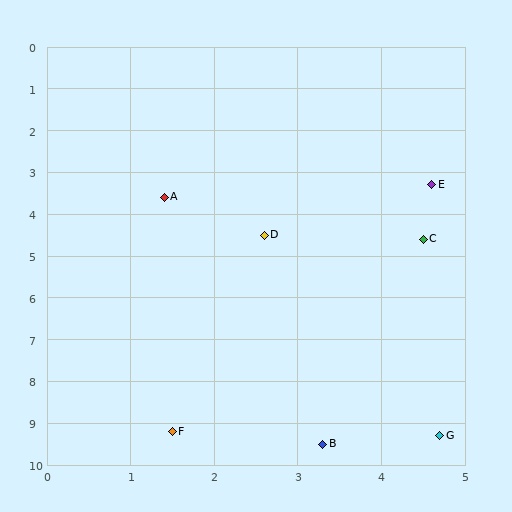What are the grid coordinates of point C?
Point C is at approximately (4.5, 4.6).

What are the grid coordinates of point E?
Point E is at approximately (4.6, 3.3).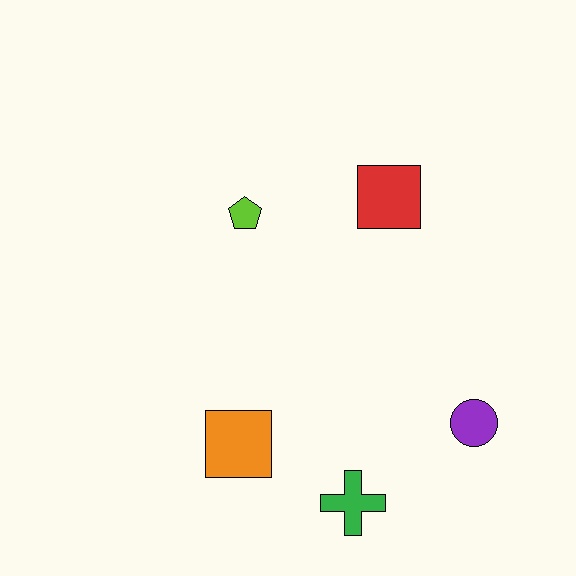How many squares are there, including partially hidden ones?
There are 2 squares.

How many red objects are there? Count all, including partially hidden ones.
There is 1 red object.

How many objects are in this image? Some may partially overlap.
There are 5 objects.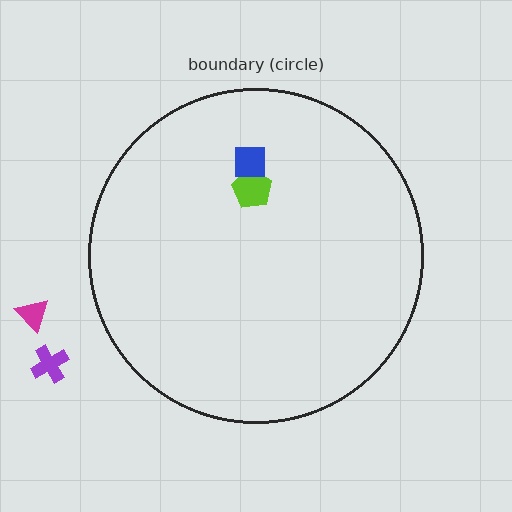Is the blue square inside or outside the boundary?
Inside.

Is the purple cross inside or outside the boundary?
Outside.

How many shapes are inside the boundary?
2 inside, 2 outside.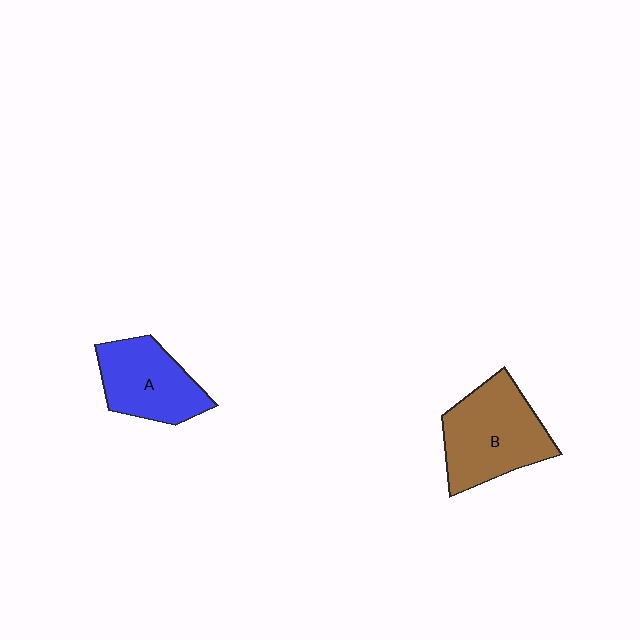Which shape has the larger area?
Shape B (brown).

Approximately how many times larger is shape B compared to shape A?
Approximately 1.3 times.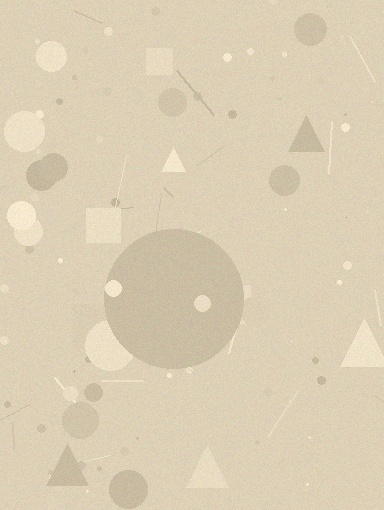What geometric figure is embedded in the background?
A circle is embedded in the background.